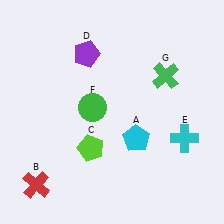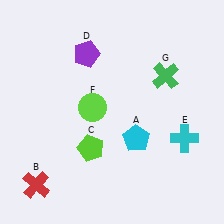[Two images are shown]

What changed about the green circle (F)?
In Image 1, F is green. In Image 2, it changed to lime.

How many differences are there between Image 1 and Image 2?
There is 1 difference between the two images.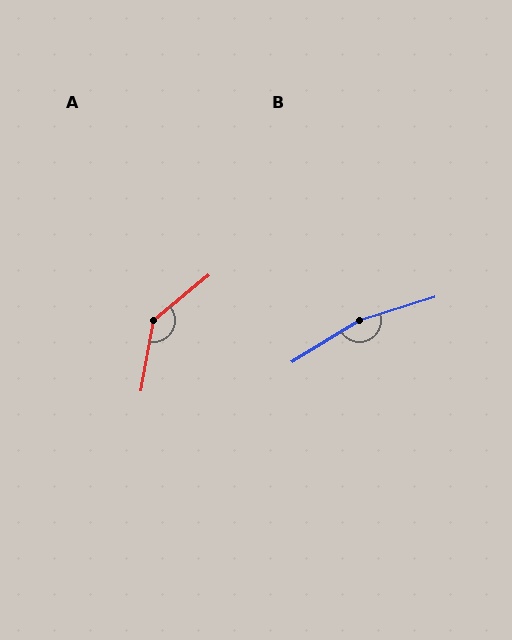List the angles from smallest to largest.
A (140°), B (165°).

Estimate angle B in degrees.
Approximately 165 degrees.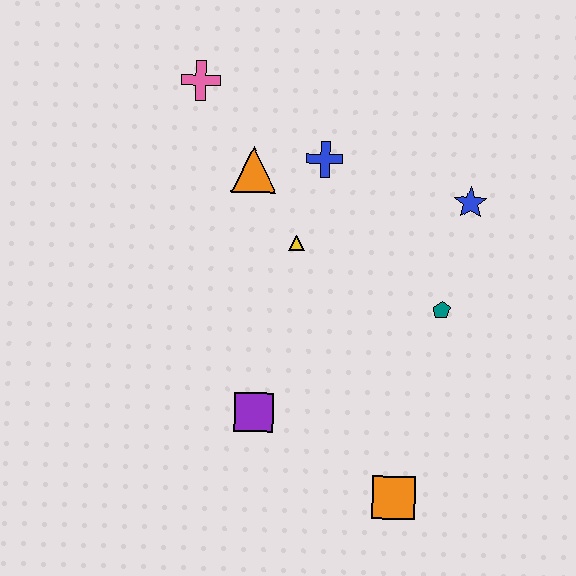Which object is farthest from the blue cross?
The orange square is farthest from the blue cross.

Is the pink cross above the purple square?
Yes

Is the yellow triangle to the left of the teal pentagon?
Yes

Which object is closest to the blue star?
The teal pentagon is closest to the blue star.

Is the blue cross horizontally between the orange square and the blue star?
No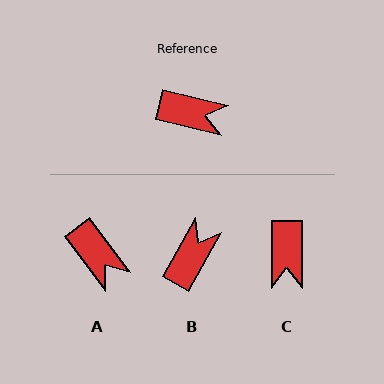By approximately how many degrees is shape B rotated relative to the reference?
Approximately 74 degrees counter-clockwise.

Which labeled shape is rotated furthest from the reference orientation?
C, about 77 degrees away.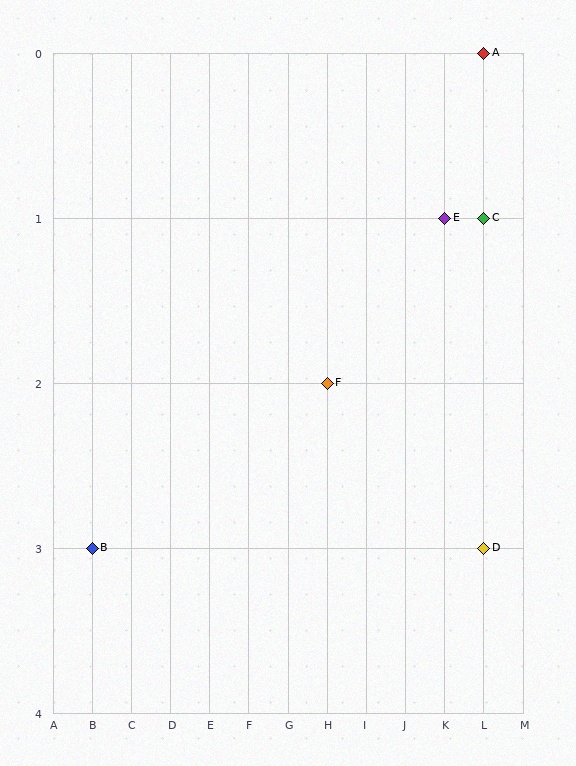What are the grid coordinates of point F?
Point F is at grid coordinates (H, 2).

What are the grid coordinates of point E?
Point E is at grid coordinates (K, 1).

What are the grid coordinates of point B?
Point B is at grid coordinates (B, 3).